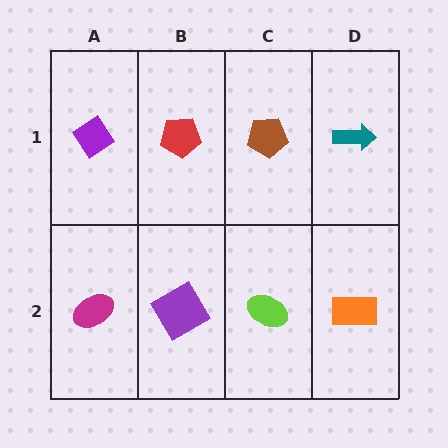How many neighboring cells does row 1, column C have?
3.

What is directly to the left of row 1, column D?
A brown pentagon.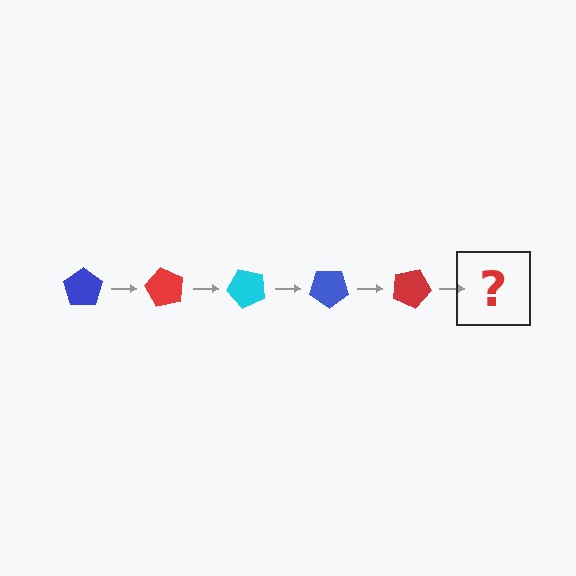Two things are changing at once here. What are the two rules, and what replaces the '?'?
The two rules are that it rotates 60 degrees each step and the color cycles through blue, red, and cyan. The '?' should be a cyan pentagon, rotated 300 degrees from the start.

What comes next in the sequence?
The next element should be a cyan pentagon, rotated 300 degrees from the start.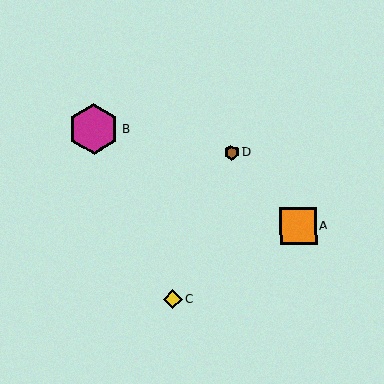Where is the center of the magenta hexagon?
The center of the magenta hexagon is at (94, 129).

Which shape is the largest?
The magenta hexagon (labeled B) is the largest.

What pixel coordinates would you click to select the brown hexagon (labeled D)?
Click at (231, 152) to select the brown hexagon D.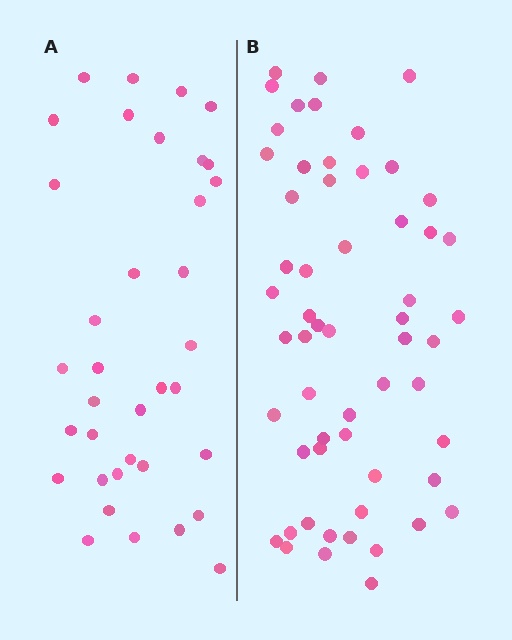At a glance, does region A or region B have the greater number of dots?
Region B (the right region) has more dots.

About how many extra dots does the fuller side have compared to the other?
Region B has approximately 20 more dots than region A.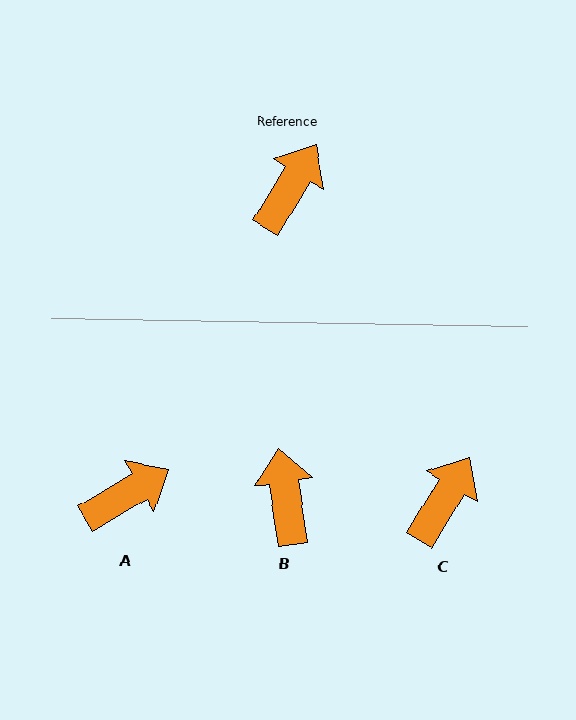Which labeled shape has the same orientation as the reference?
C.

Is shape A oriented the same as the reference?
No, it is off by about 28 degrees.